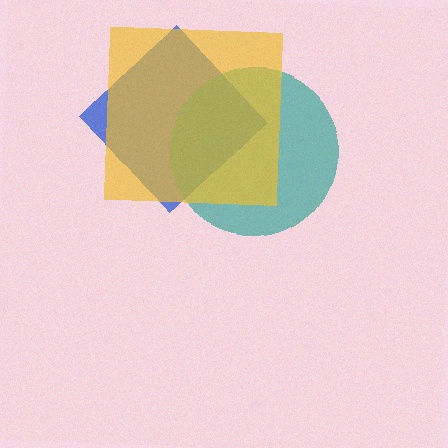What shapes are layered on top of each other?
The layered shapes are: a blue diamond, a teal circle, a yellow square.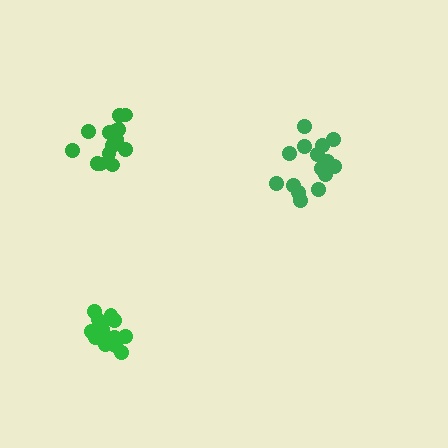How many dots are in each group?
Group 1: 15 dots, Group 2: 15 dots, Group 3: 15 dots (45 total).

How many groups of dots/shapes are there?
There are 3 groups.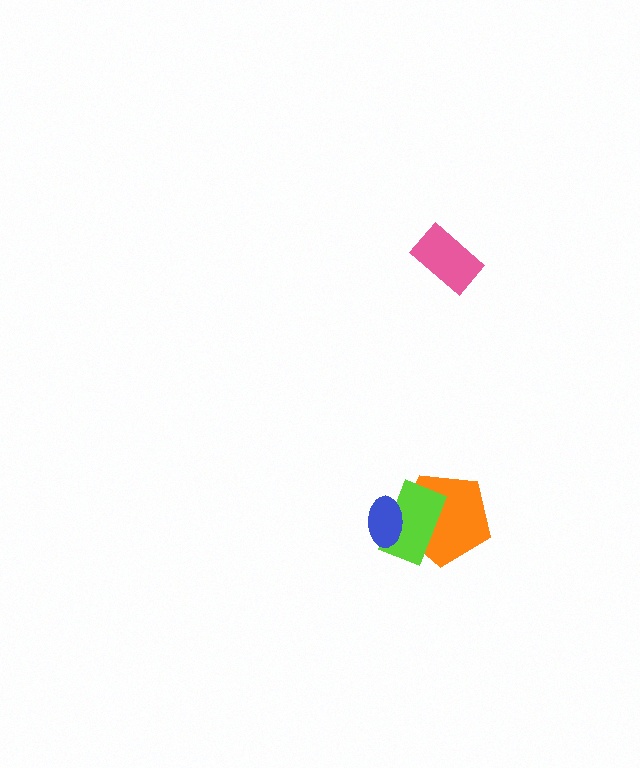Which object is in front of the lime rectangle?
The blue ellipse is in front of the lime rectangle.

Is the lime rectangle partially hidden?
Yes, it is partially covered by another shape.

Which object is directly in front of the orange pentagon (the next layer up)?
The lime rectangle is directly in front of the orange pentagon.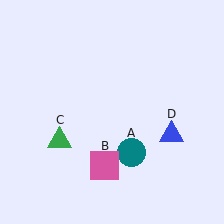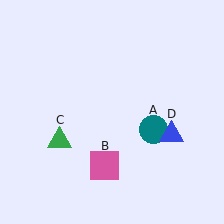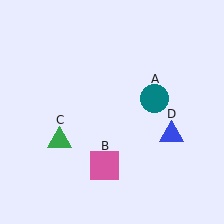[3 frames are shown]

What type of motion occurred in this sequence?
The teal circle (object A) rotated counterclockwise around the center of the scene.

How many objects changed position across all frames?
1 object changed position: teal circle (object A).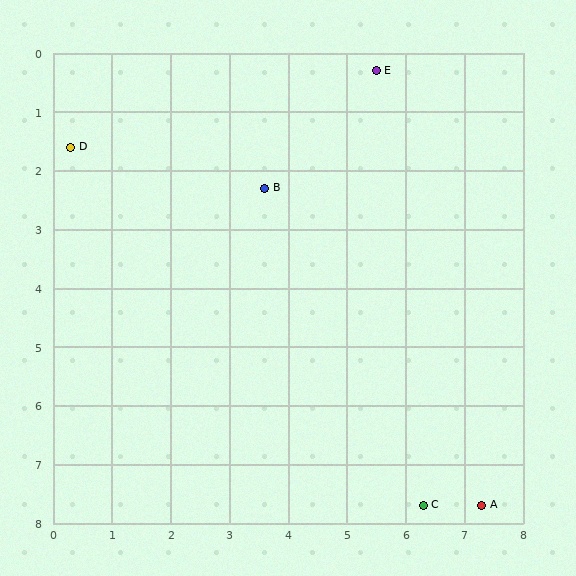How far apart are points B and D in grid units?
Points B and D are about 3.4 grid units apart.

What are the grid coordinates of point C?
Point C is at approximately (6.3, 7.7).